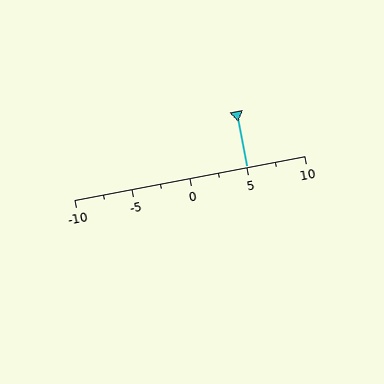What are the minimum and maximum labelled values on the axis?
The axis runs from -10 to 10.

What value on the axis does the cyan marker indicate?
The marker indicates approximately 5.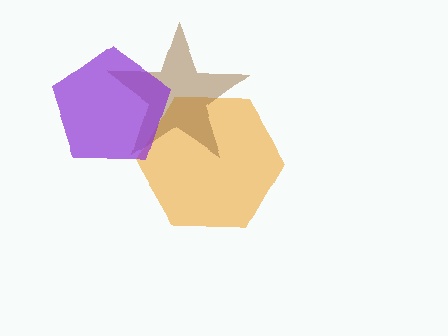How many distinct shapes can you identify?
There are 3 distinct shapes: an orange hexagon, a brown star, a purple pentagon.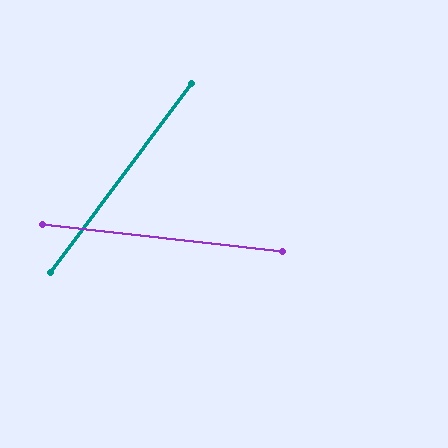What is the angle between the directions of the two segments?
Approximately 60 degrees.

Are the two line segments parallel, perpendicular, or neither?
Neither parallel nor perpendicular — they differ by about 60°.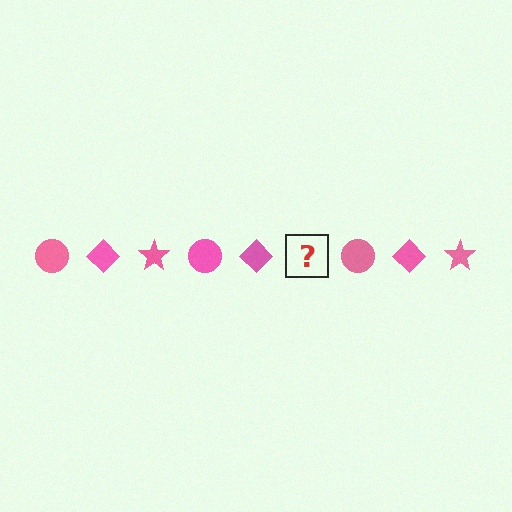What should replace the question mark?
The question mark should be replaced with a pink star.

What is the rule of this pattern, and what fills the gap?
The rule is that the pattern cycles through circle, diamond, star shapes in pink. The gap should be filled with a pink star.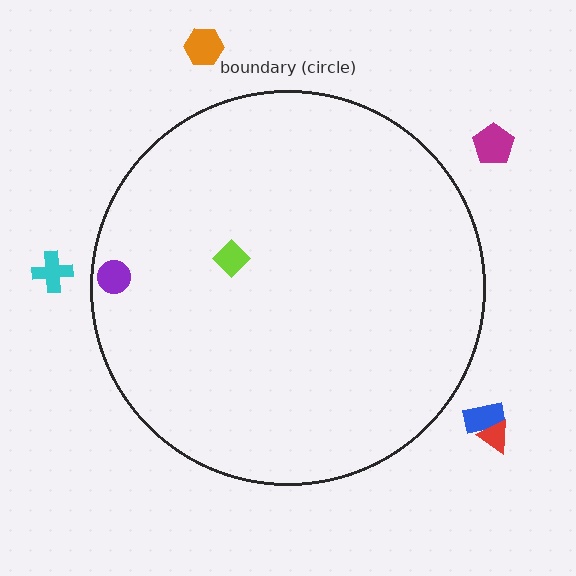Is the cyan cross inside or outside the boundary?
Outside.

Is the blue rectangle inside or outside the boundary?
Outside.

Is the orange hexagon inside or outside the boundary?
Outside.